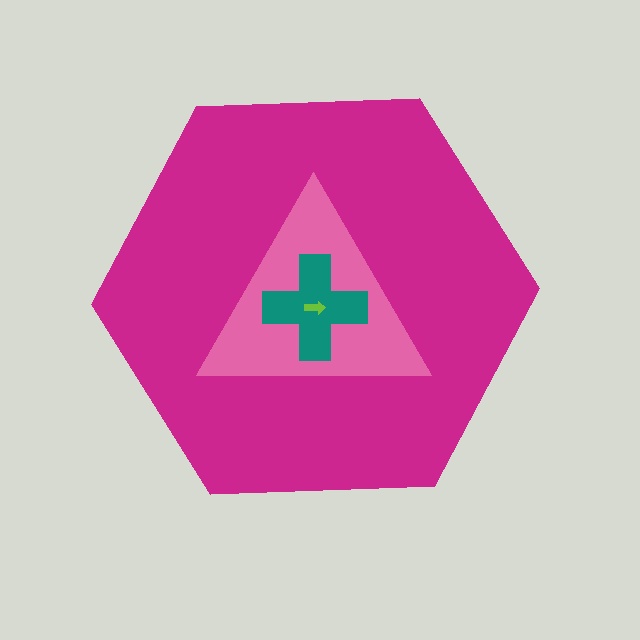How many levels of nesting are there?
4.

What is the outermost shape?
The magenta hexagon.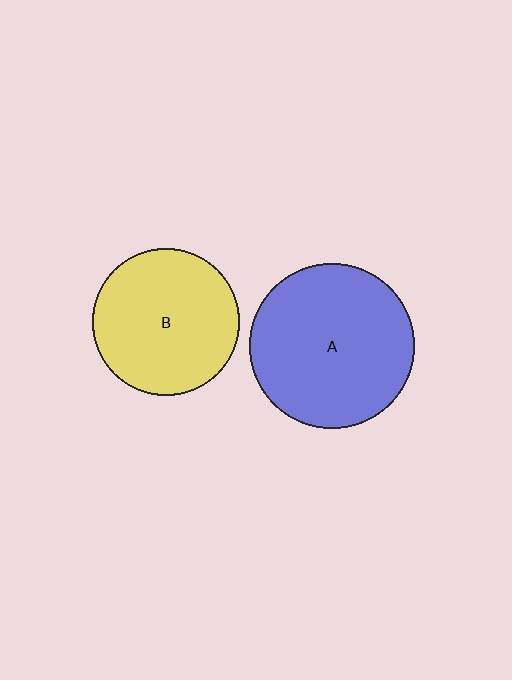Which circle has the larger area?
Circle A (blue).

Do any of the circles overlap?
No, none of the circles overlap.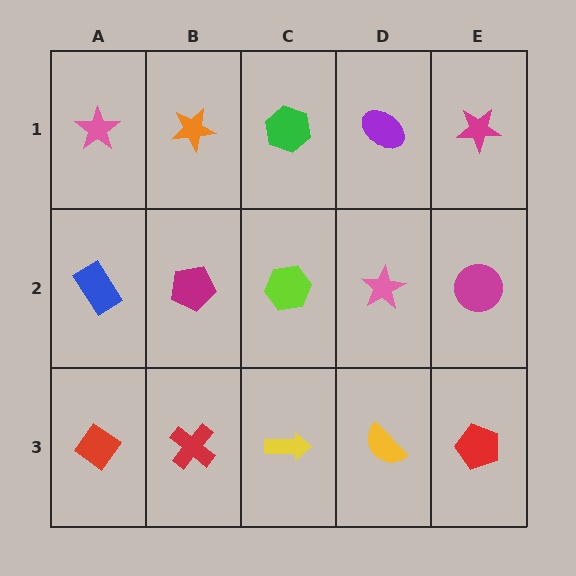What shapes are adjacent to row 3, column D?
A pink star (row 2, column D), a yellow arrow (row 3, column C), a red pentagon (row 3, column E).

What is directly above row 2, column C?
A green hexagon.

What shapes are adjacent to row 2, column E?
A magenta star (row 1, column E), a red pentagon (row 3, column E), a pink star (row 2, column D).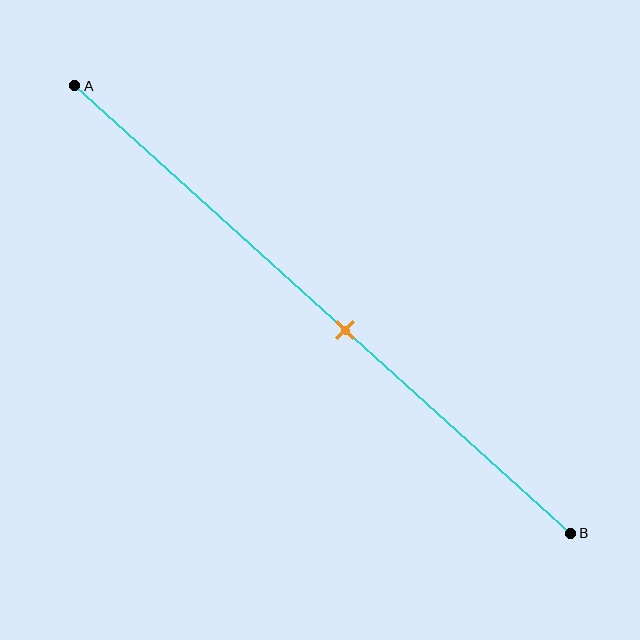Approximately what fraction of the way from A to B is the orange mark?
The orange mark is approximately 55% of the way from A to B.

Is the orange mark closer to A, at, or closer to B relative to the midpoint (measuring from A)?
The orange mark is closer to point B than the midpoint of segment AB.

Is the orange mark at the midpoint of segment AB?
No, the mark is at about 55% from A, not at the 50% midpoint.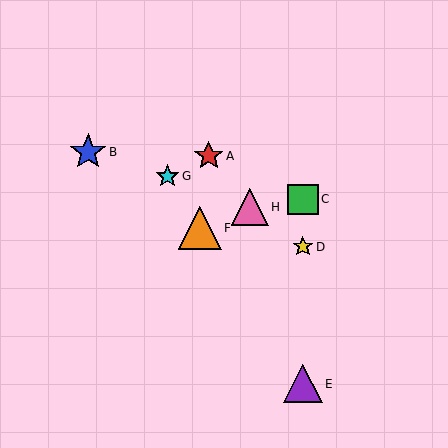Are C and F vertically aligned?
No, C is at x≈303 and F is at x≈200.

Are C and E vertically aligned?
Yes, both are at x≈303.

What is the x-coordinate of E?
Object E is at x≈303.